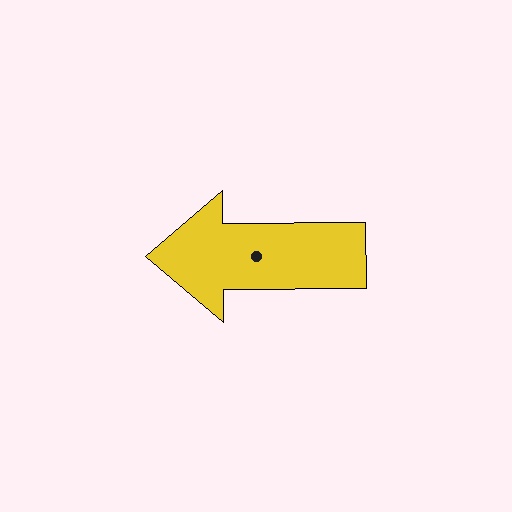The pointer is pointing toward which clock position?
Roughly 9 o'clock.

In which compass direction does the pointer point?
West.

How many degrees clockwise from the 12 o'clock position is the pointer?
Approximately 270 degrees.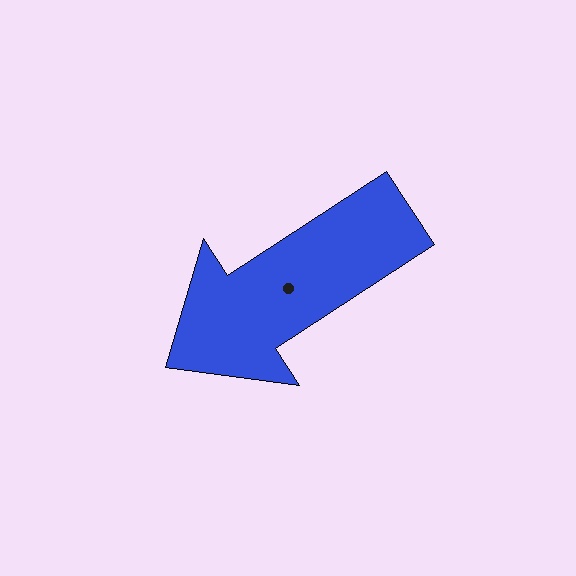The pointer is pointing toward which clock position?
Roughly 8 o'clock.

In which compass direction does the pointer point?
Southwest.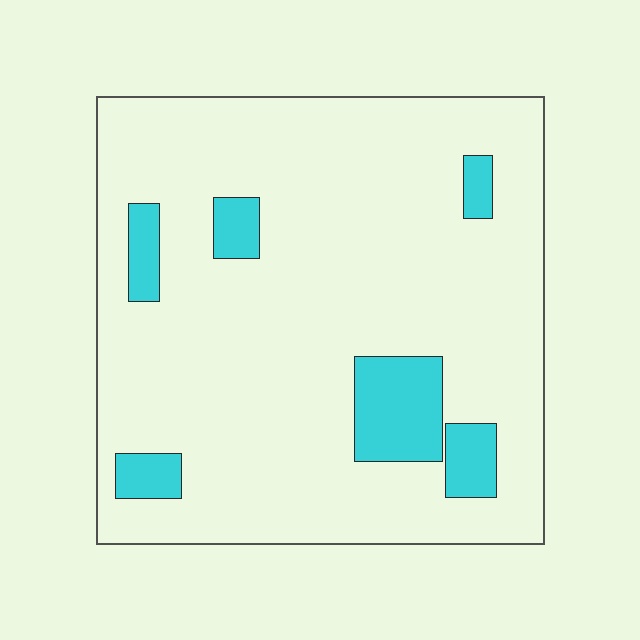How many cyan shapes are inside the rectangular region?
6.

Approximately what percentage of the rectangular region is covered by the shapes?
Approximately 10%.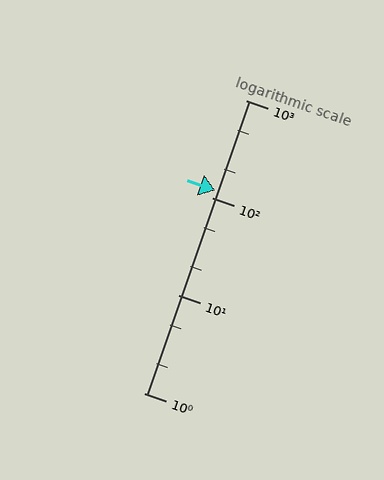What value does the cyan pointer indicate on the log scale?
The pointer indicates approximately 120.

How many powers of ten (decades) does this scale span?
The scale spans 3 decades, from 1 to 1000.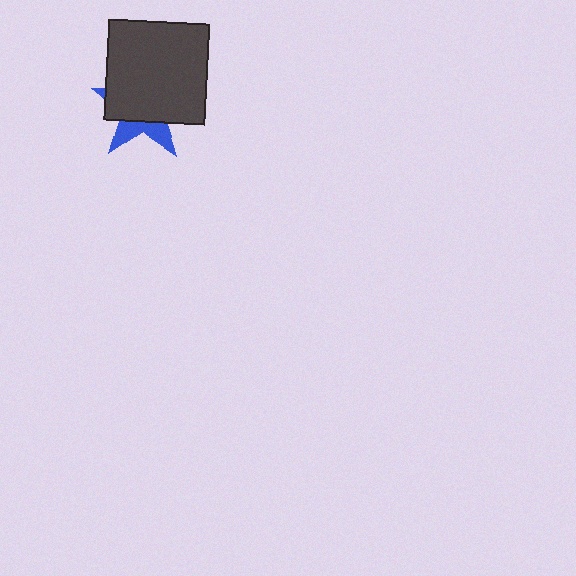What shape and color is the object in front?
The object in front is a dark gray square.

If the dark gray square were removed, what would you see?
You would see the complete blue star.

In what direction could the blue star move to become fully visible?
The blue star could move down. That would shift it out from behind the dark gray square entirely.